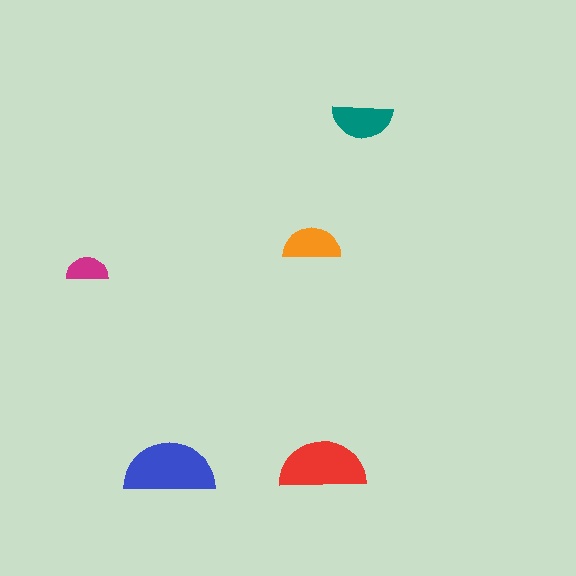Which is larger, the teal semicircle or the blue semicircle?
The blue one.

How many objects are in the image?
There are 5 objects in the image.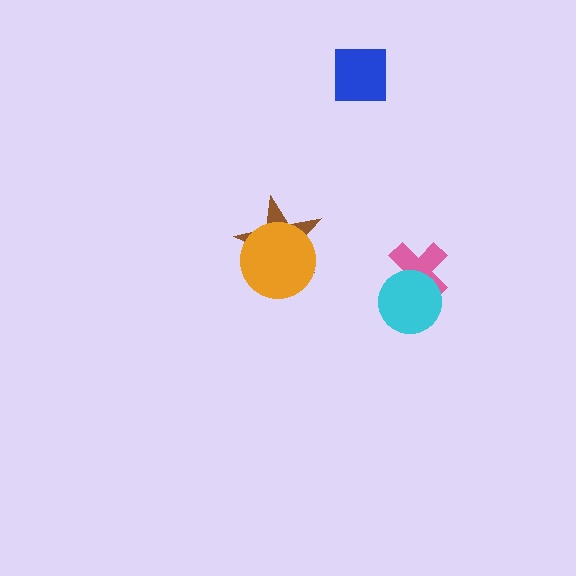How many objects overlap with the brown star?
1 object overlaps with the brown star.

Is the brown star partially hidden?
Yes, it is partially covered by another shape.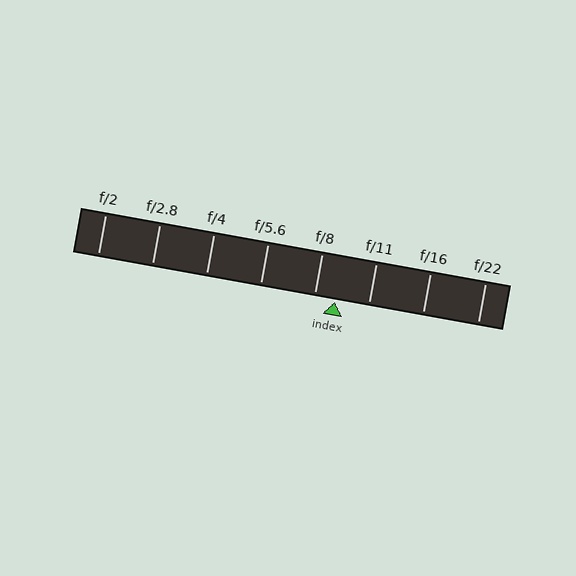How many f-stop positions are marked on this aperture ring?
There are 8 f-stop positions marked.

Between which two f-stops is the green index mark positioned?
The index mark is between f/8 and f/11.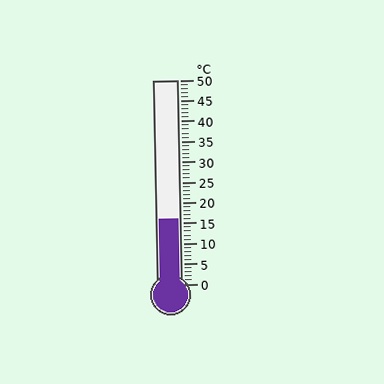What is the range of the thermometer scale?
The thermometer scale ranges from 0°C to 50°C.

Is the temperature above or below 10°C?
The temperature is above 10°C.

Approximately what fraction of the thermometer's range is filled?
The thermometer is filled to approximately 30% of its range.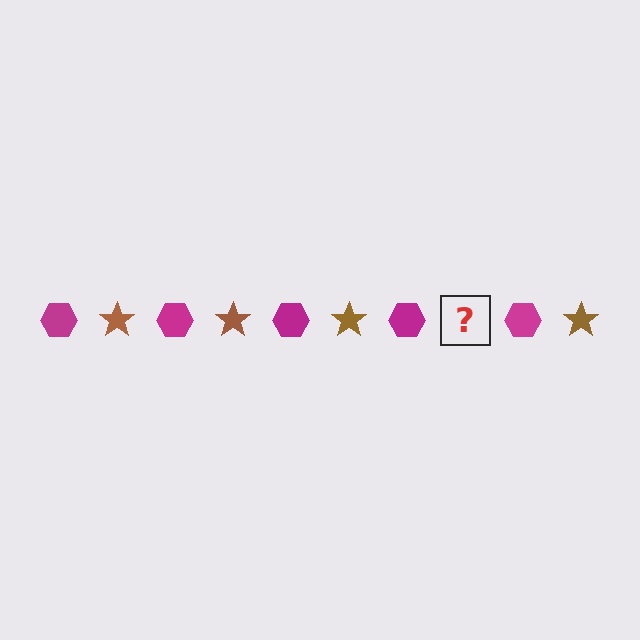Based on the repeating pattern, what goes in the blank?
The blank should be a brown star.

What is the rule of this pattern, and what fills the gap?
The rule is that the pattern alternates between magenta hexagon and brown star. The gap should be filled with a brown star.